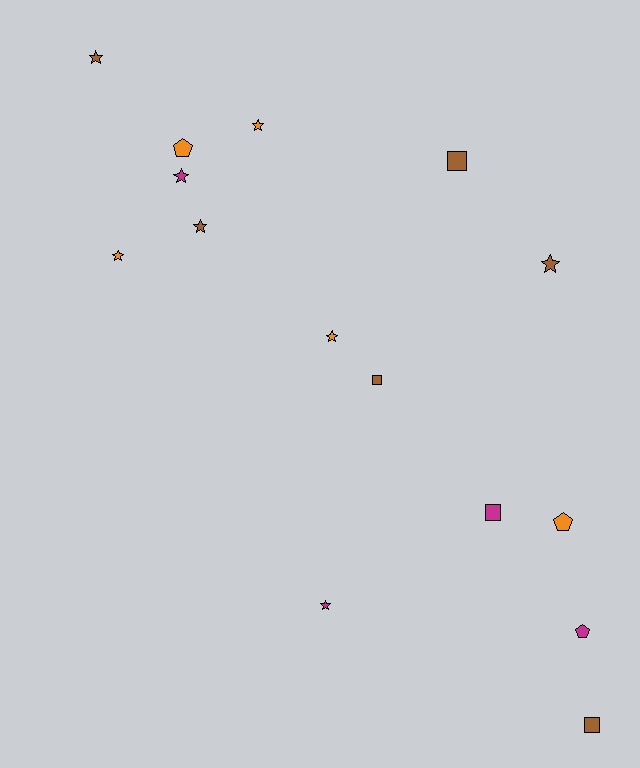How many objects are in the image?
There are 15 objects.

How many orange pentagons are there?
There are 2 orange pentagons.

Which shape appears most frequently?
Star, with 8 objects.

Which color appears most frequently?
Brown, with 6 objects.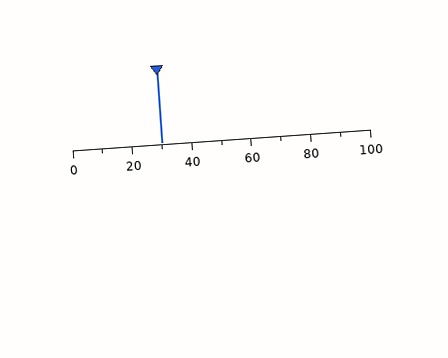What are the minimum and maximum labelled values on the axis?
The axis runs from 0 to 100.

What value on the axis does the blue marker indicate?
The marker indicates approximately 30.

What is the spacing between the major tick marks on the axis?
The major ticks are spaced 20 apart.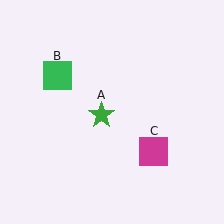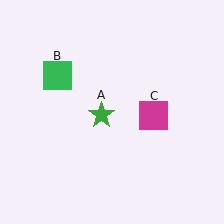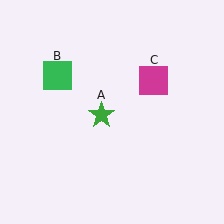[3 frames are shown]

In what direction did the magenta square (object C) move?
The magenta square (object C) moved up.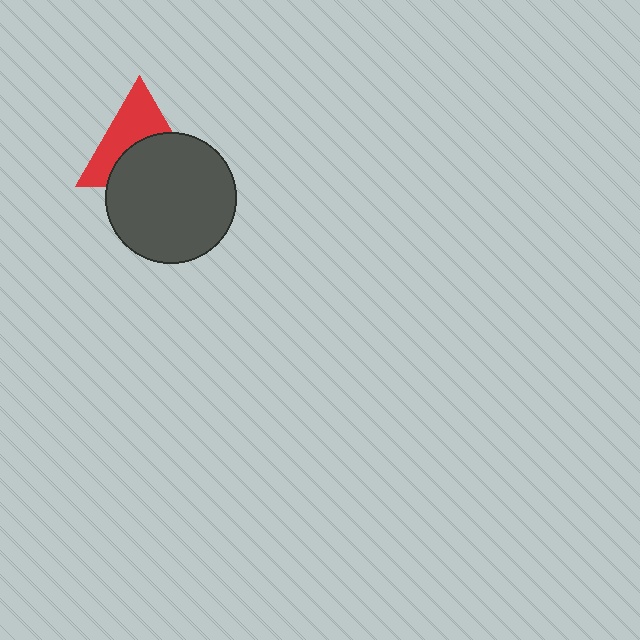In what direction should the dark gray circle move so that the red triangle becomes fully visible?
The dark gray circle should move down. That is the shortest direction to clear the overlap and leave the red triangle fully visible.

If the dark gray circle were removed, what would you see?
You would see the complete red triangle.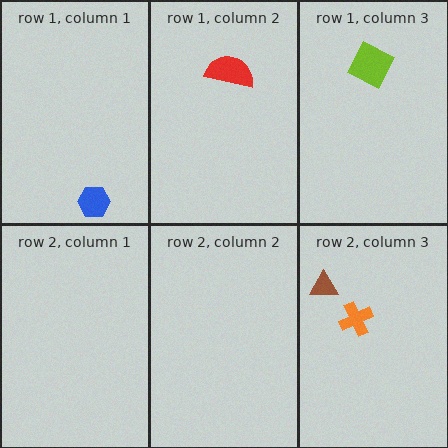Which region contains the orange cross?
The row 2, column 3 region.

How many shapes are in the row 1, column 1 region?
1.